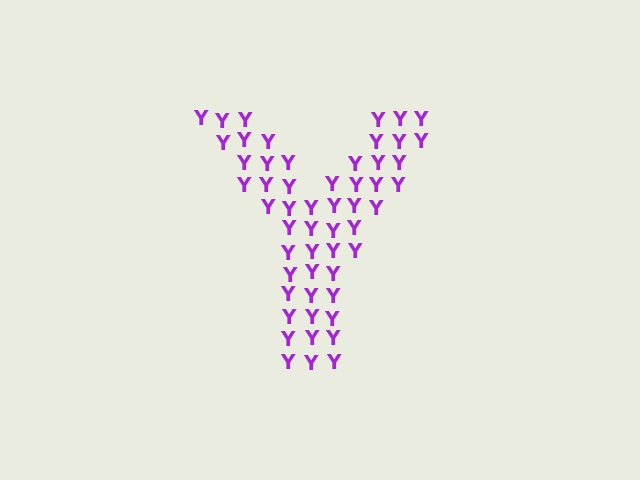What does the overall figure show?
The overall figure shows the letter Y.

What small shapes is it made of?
It is made of small letter Y's.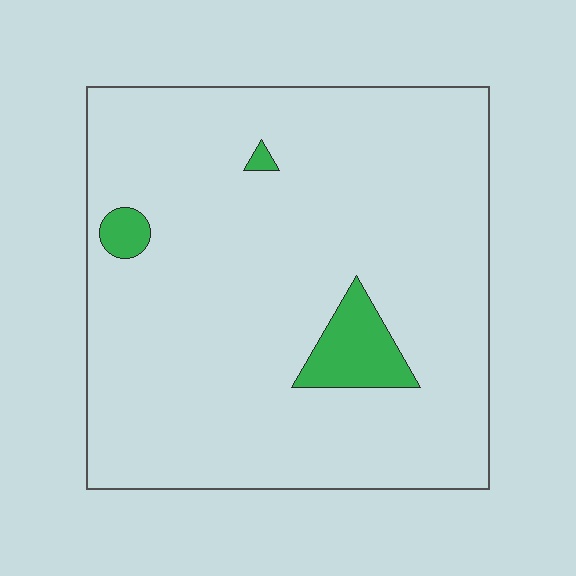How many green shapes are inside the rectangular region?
3.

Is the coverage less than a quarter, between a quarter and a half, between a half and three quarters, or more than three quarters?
Less than a quarter.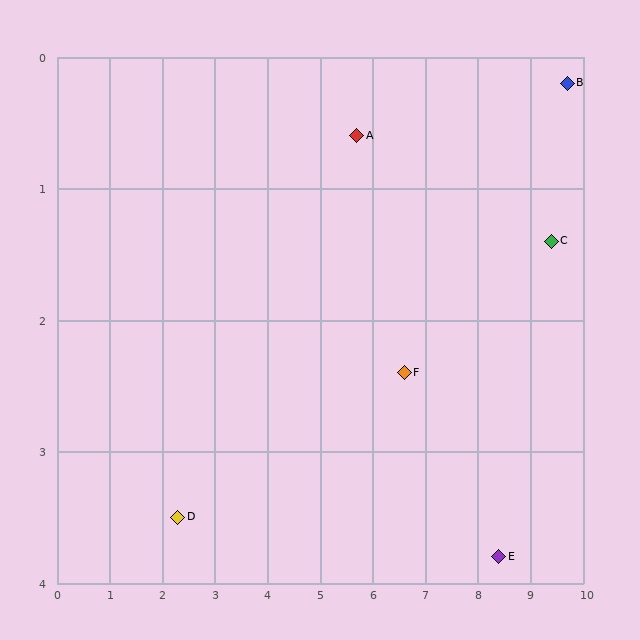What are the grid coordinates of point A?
Point A is at approximately (5.7, 0.6).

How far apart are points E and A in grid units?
Points E and A are about 4.2 grid units apart.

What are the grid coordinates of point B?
Point B is at approximately (9.7, 0.2).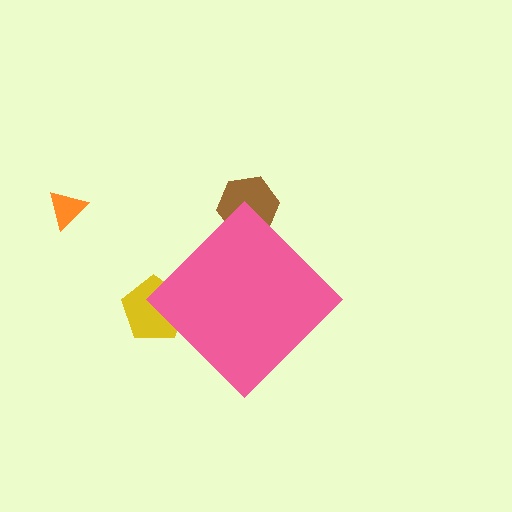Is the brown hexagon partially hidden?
Yes, the brown hexagon is partially hidden behind the pink diamond.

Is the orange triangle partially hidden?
No, the orange triangle is fully visible.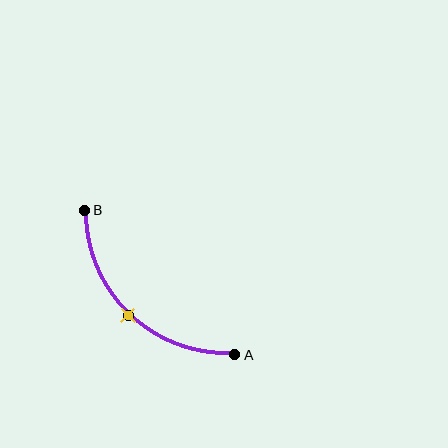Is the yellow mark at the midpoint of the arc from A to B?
Yes. The yellow mark lies on the arc at equal arc-length from both A and B — it is the arc midpoint.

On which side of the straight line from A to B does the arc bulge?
The arc bulges below and to the left of the straight line connecting A and B.